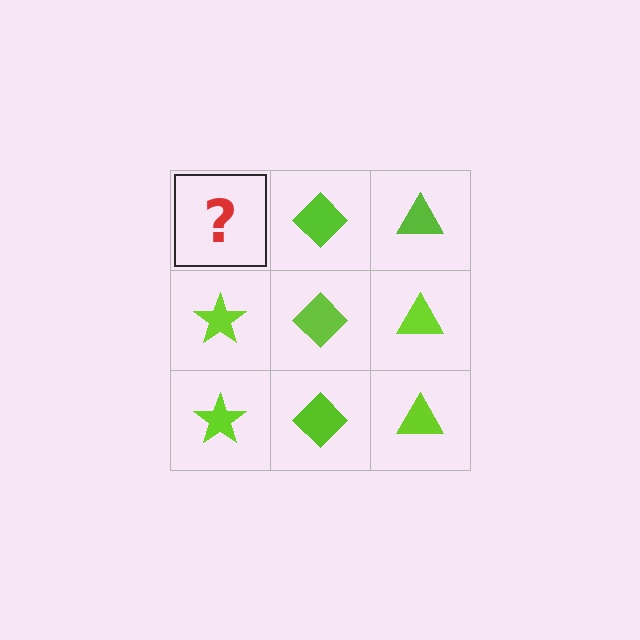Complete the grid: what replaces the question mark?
The question mark should be replaced with a lime star.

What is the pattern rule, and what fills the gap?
The rule is that each column has a consistent shape. The gap should be filled with a lime star.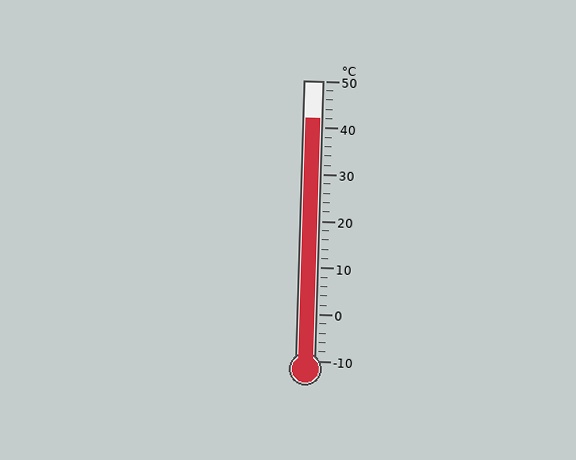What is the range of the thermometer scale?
The thermometer scale ranges from -10°C to 50°C.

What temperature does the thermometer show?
The thermometer shows approximately 42°C.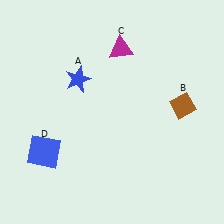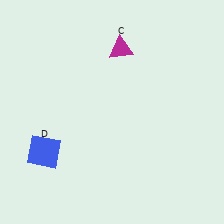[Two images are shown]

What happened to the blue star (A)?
The blue star (A) was removed in Image 2. It was in the top-left area of Image 1.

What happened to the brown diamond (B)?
The brown diamond (B) was removed in Image 2. It was in the top-right area of Image 1.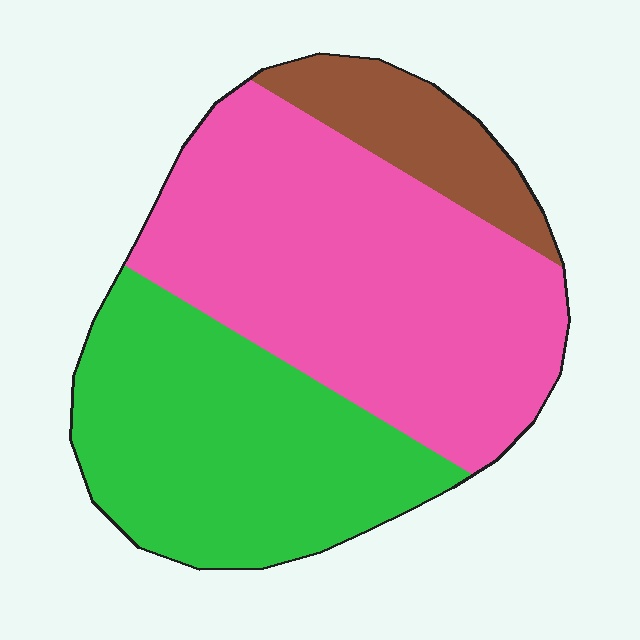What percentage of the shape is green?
Green takes up between a third and a half of the shape.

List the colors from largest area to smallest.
From largest to smallest: pink, green, brown.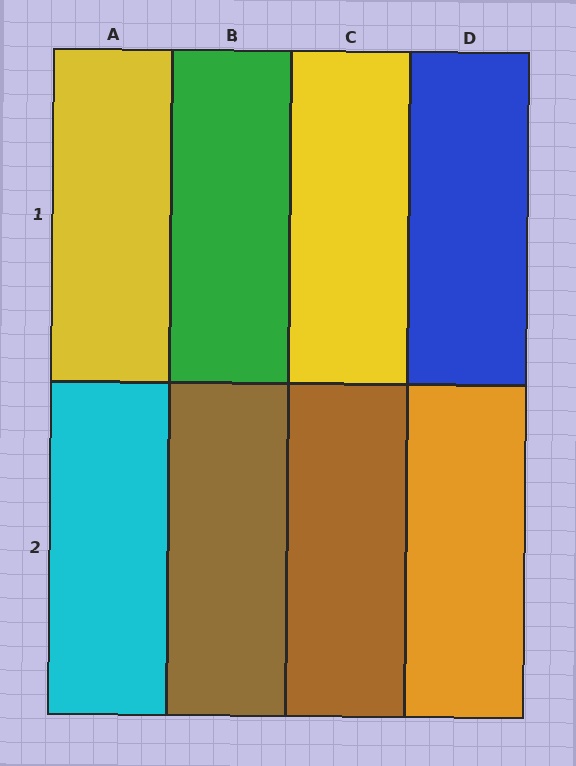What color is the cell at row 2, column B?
Brown.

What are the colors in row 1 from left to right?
Yellow, green, yellow, blue.